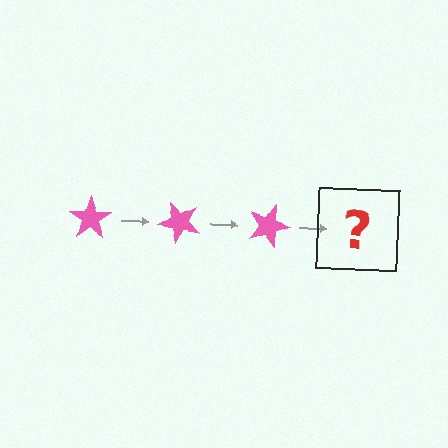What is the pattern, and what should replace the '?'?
The pattern is that the star rotates 45 degrees each step. The '?' should be a pink star rotated 135 degrees.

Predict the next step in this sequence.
The next step is a pink star rotated 135 degrees.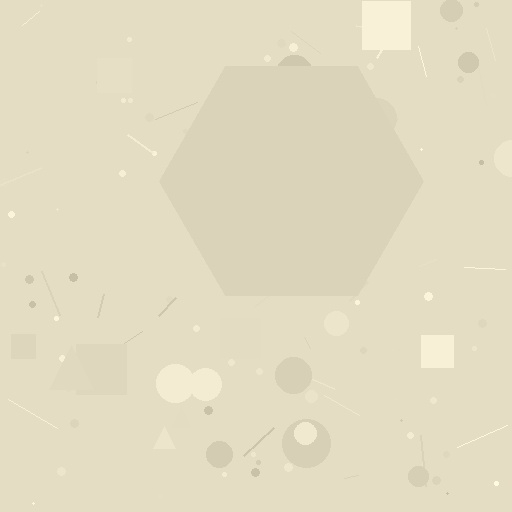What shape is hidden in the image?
A hexagon is hidden in the image.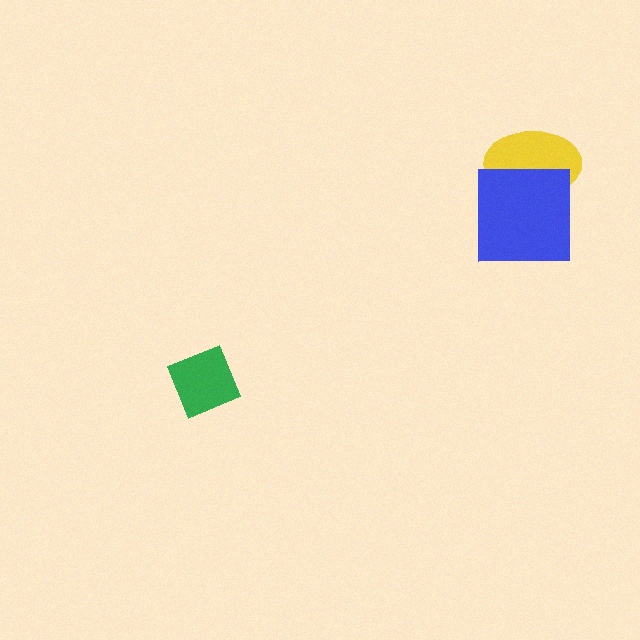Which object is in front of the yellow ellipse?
The blue square is in front of the yellow ellipse.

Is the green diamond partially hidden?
No, no other shape covers it.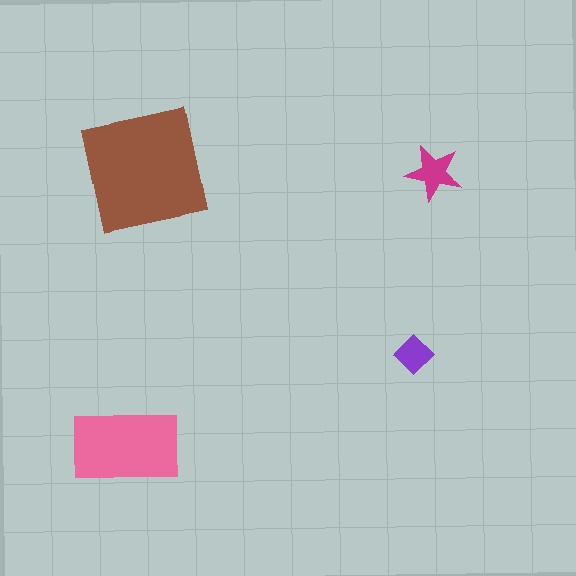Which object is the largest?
The brown square.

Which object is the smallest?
The purple diamond.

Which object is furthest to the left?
The pink rectangle is leftmost.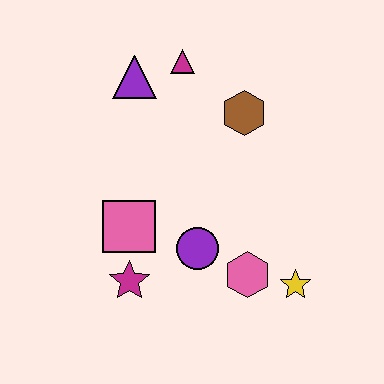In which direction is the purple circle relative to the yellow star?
The purple circle is to the left of the yellow star.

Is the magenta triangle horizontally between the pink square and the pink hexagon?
Yes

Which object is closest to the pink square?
The magenta star is closest to the pink square.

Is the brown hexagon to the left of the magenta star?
No